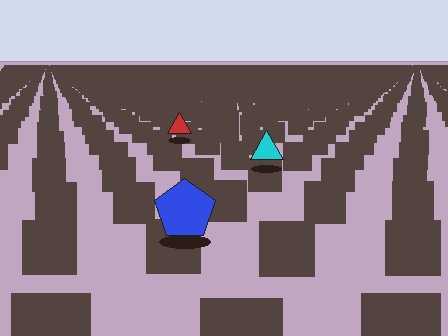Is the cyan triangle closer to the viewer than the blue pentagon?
No. The blue pentagon is closer — you can tell from the texture gradient: the ground texture is coarser near it.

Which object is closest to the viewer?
The blue pentagon is closest. The texture marks near it are larger and more spread out.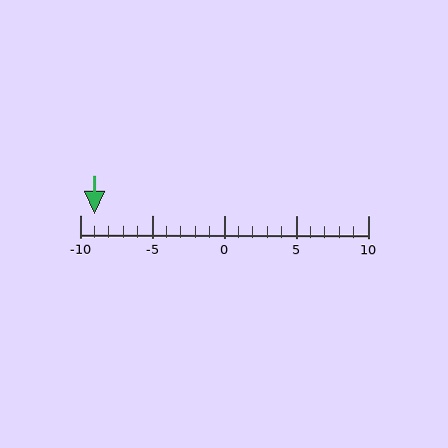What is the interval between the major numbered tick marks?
The major tick marks are spaced 5 units apart.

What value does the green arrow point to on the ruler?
The green arrow points to approximately -9.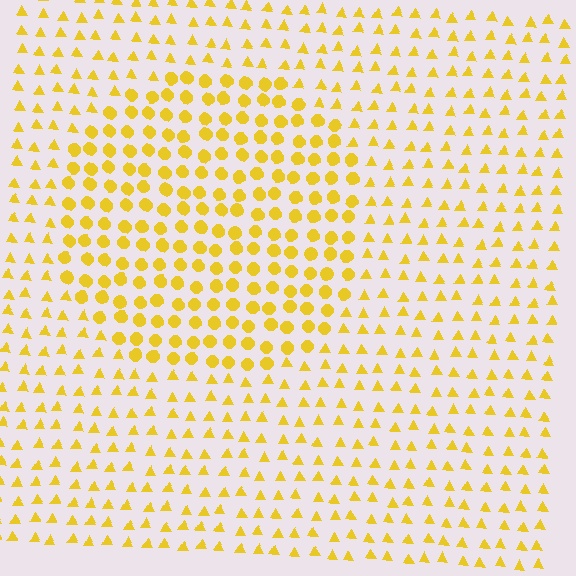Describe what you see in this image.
The image is filled with small yellow elements arranged in a uniform grid. A circle-shaped region contains circles, while the surrounding area contains triangles. The boundary is defined purely by the change in element shape.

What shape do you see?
I see a circle.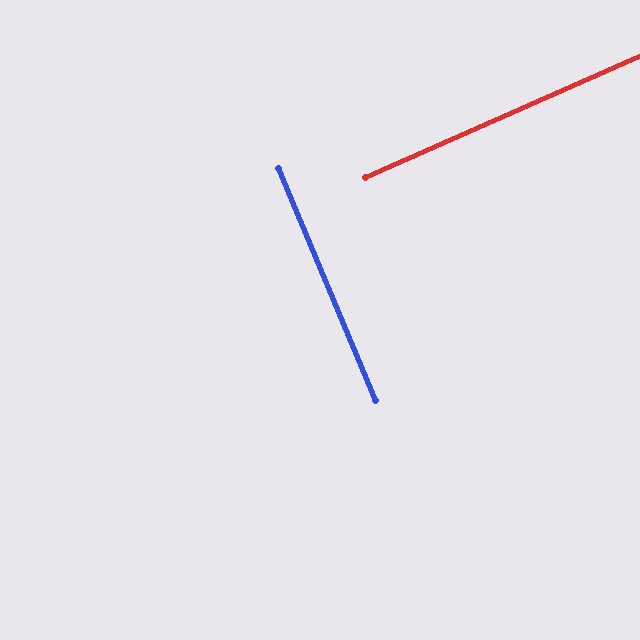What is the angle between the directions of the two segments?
Approximately 89 degrees.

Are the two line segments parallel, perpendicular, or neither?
Perpendicular — they meet at approximately 89°.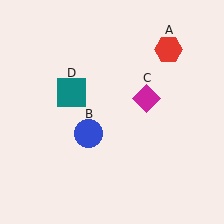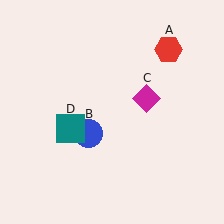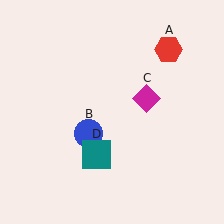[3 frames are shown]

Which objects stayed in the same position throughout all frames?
Red hexagon (object A) and blue circle (object B) and magenta diamond (object C) remained stationary.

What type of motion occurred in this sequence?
The teal square (object D) rotated counterclockwise around the center of the scene.